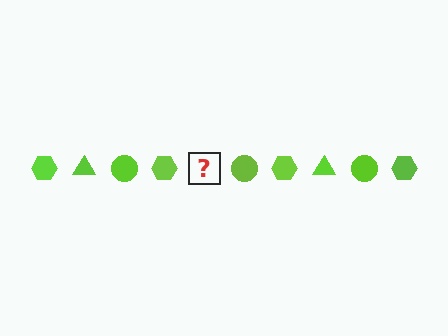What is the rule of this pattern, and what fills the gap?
The rule is that the pattern cycles through hexagon, triangle, circle shapes in lime. The gap should be filled with a lime triangle.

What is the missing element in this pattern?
The missing element is a lime triangle.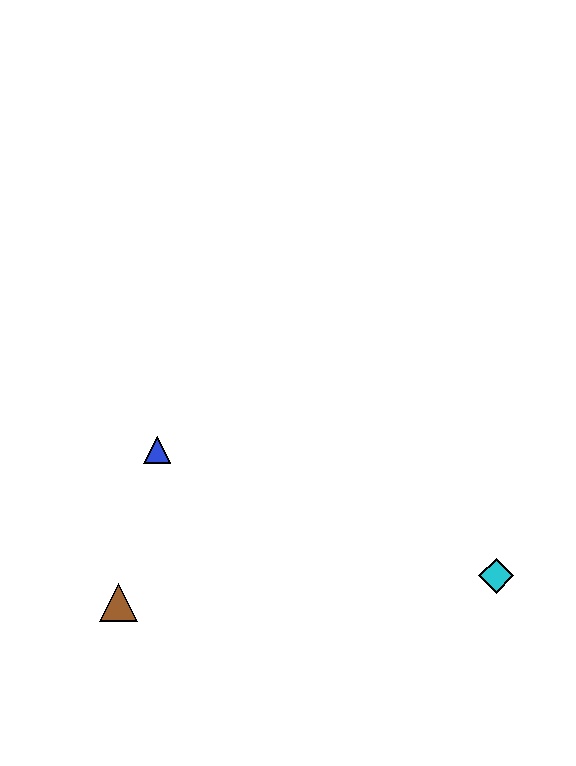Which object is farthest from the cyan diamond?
The brown triangle is farthest from the cyan diamond.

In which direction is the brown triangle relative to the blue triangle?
The brown triangle is below the blue triangle.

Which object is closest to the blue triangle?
The brown triangle is closest to the blue triangle.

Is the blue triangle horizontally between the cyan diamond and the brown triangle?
Yes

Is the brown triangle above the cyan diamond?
No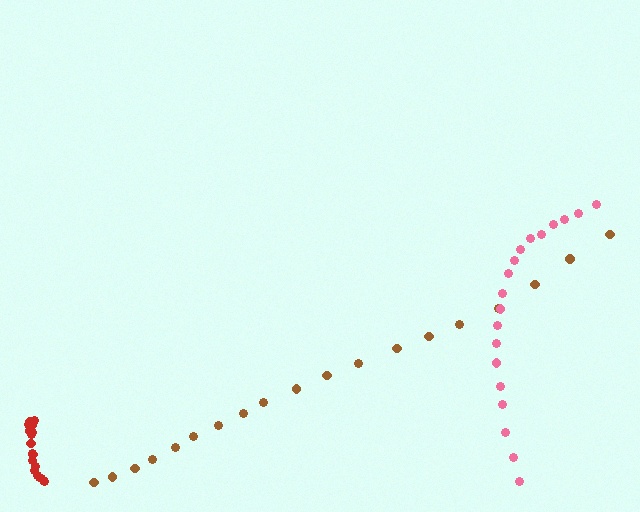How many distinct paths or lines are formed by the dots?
There are 3 distinct paths.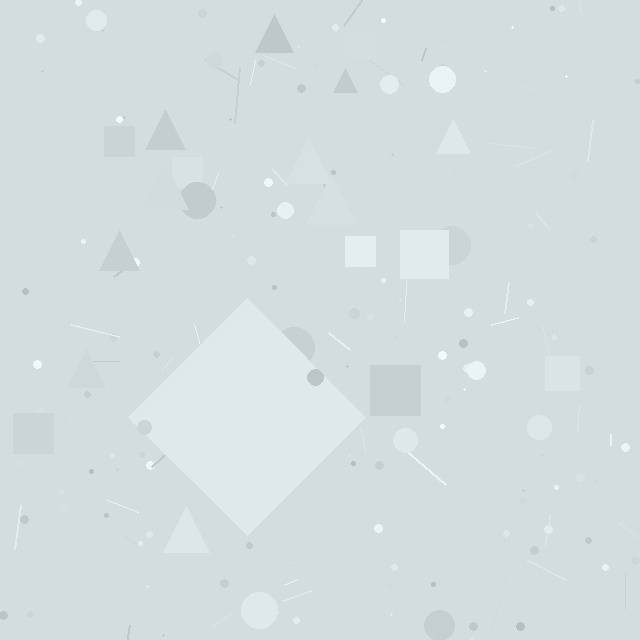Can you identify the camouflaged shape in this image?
The camouflaged shape is a diamond.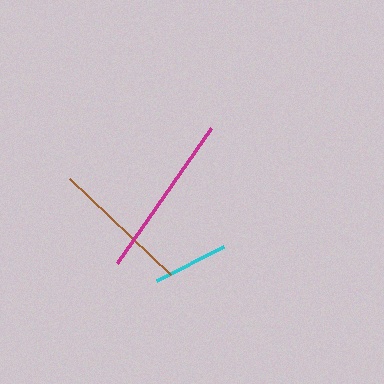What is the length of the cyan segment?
The cyan segment is approximately 74 pixels long.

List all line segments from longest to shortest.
From longest to shortest: magenta, brown, cyan.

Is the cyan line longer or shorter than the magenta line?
The magenta line is longer than the cyan line.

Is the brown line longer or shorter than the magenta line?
The magenta line is longer than the brown line.